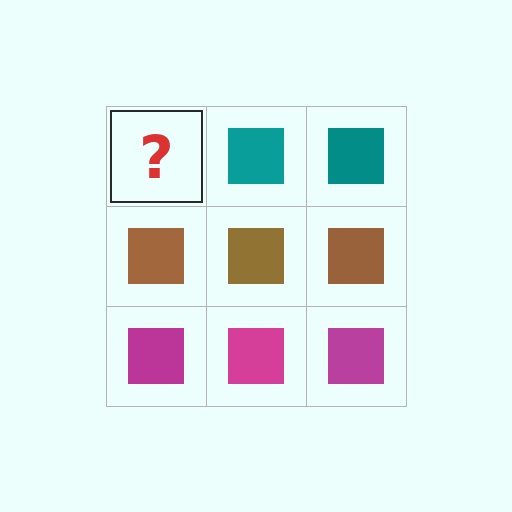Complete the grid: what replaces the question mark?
The question mark should be replaced with a teal square.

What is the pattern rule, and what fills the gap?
The rule is that each row has a consistent color. The gap should be filled with a teal square.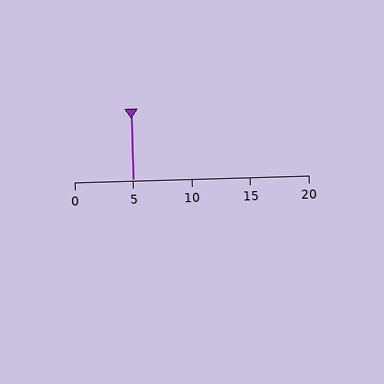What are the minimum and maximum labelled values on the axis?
The axis runs from 0 to 20.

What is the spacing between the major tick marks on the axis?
The major ticks are spaced 5 apart.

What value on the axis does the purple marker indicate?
The marker indicates approximately 5.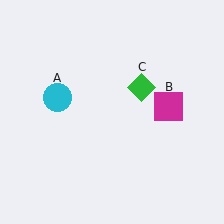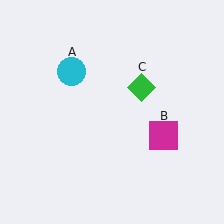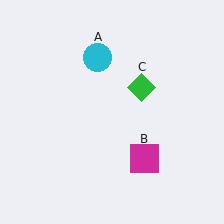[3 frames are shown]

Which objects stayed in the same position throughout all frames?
Green diamond (object C) remained stationary.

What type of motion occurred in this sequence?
The cyan circle (object A), magenta square (object B) rotated clockwise around the center of the scene.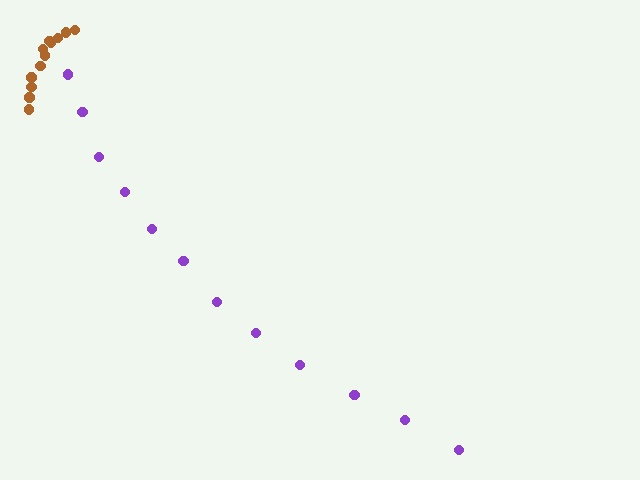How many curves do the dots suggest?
There are 2 distinct paths.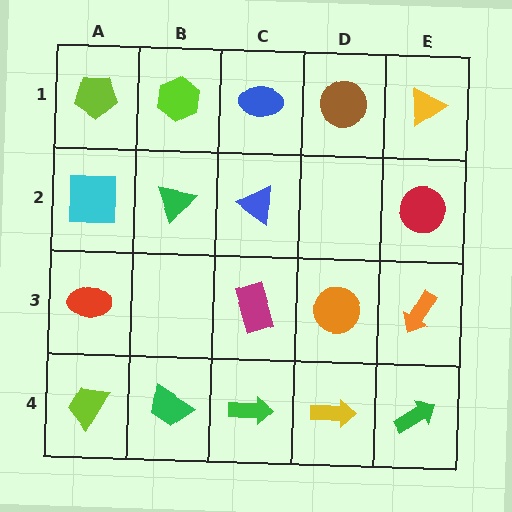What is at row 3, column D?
An orange circle.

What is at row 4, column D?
A yellow arrow.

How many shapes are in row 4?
5 shapes.